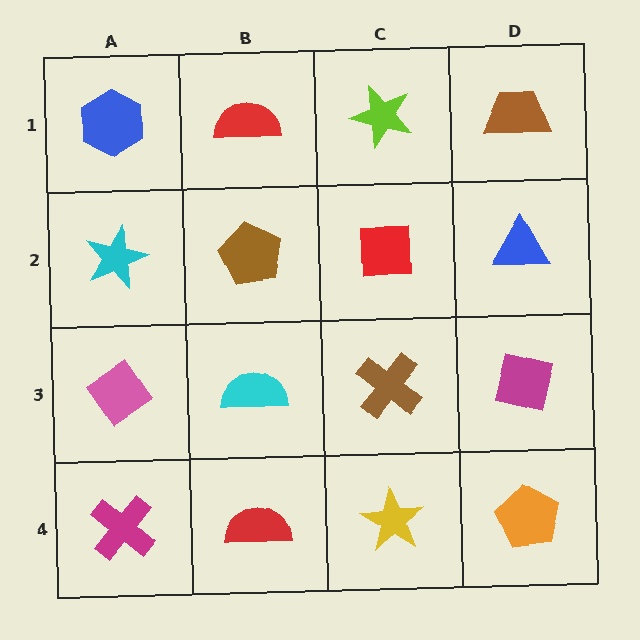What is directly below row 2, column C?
A brown cross.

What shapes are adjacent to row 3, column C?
A red square (row 2, column C), a yellow star (row 4, column C), a cyan semicircle (row 3, column B), a magenta square (row 3, column D).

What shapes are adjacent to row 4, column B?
A cyan semicircle (row 3, column B), a magenta cross (row 4, column A), a yellow star (row 4, column C).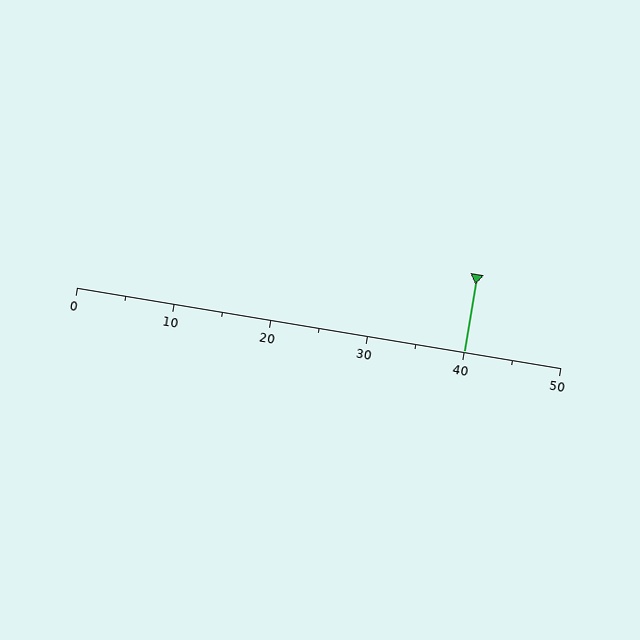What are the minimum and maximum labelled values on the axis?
The axis runs from 0 to 50.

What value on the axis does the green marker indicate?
The marker indicates approximately 40.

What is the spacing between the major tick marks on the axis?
The major ticks are spaced 10 apart.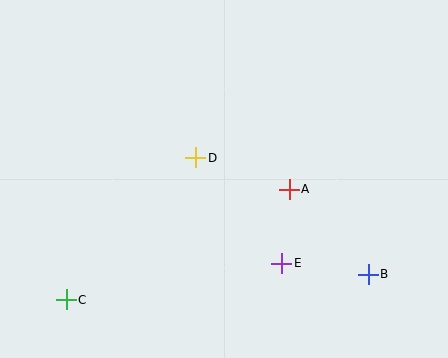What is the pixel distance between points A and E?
The distance between A and E is 75 pixels.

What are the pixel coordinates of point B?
Point B is at (368, 274).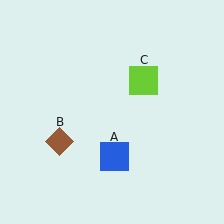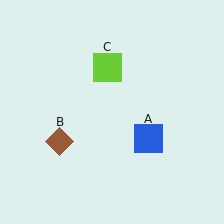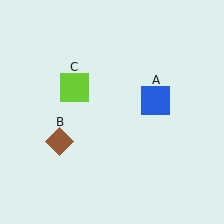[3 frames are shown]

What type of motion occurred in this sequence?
The blue square (object A), lime square (object C) rotated counterclockwise around the center of the scene.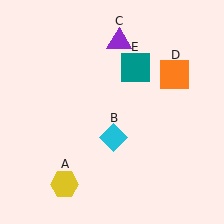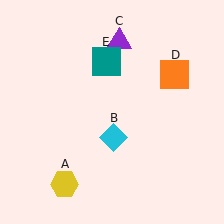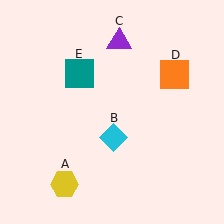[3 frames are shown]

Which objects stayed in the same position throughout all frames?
Yellow hexagon (object A) and cyan diamond (object B) and purple triangle (object C) and orange square (object D) remained stationary.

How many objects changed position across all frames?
1 object changed position: teal square (object E).